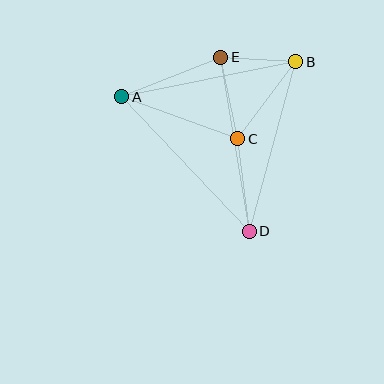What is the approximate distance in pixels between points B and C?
The distance between B and C is approximately 96 pixels.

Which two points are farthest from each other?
Points A and D are farthest from each other.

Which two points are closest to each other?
Points B and E are closest to each other.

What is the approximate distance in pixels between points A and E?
The distance between A and E is approximately 107 pixels.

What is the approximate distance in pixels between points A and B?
The distance between A and B is approximately 177 pixels.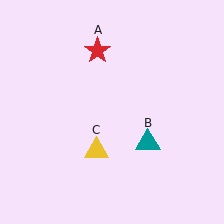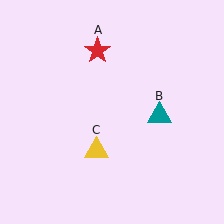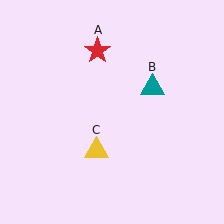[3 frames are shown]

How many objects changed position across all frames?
1 object changed position: teal triangle (object B).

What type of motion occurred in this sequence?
The teal triangle (object B) rotated counterclockwise around the center of the scene.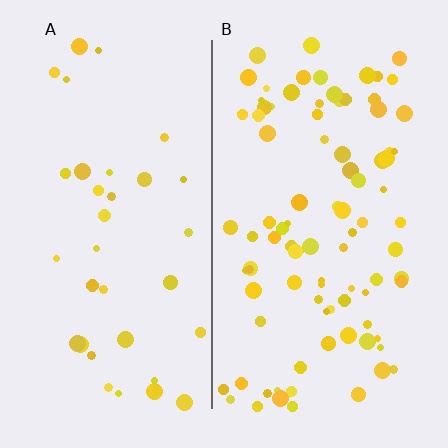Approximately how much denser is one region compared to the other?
Approximately 2.6× — region B over region A.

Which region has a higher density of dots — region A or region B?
B (the right).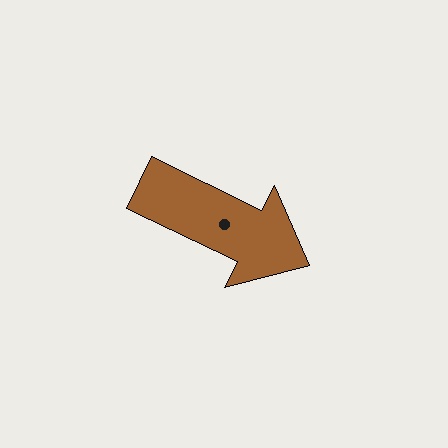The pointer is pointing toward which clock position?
Roughly 4 o'clock.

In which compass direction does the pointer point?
Southeast.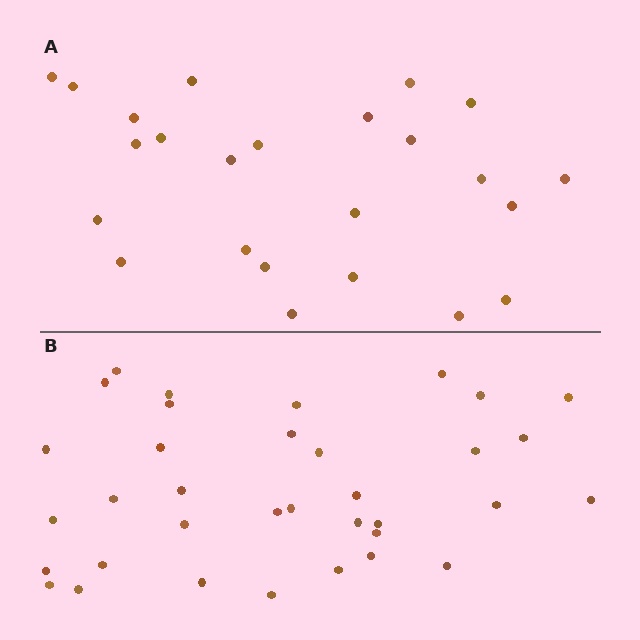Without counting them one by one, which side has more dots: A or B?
Region B (the bottom region) has more dots.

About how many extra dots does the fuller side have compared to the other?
Region B has roughly 12 or so more dots than region A.